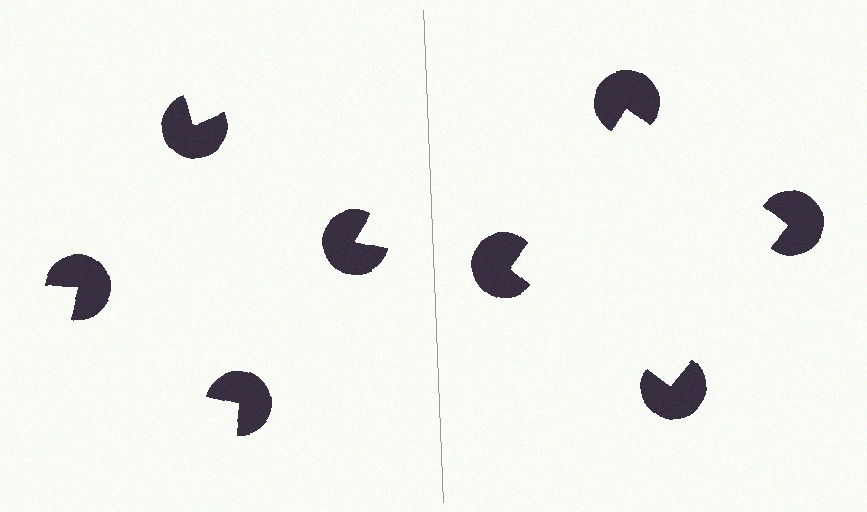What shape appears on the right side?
An illusory square.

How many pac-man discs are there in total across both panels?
8 — 4 on each side.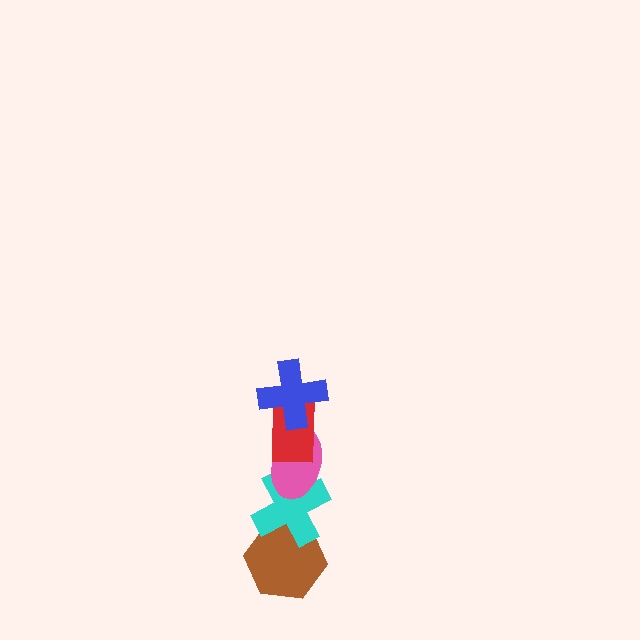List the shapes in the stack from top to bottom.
From top to bottom: the blue cross, the red rectangle, the pink ellipse, the cyan cross, the brown hexagon.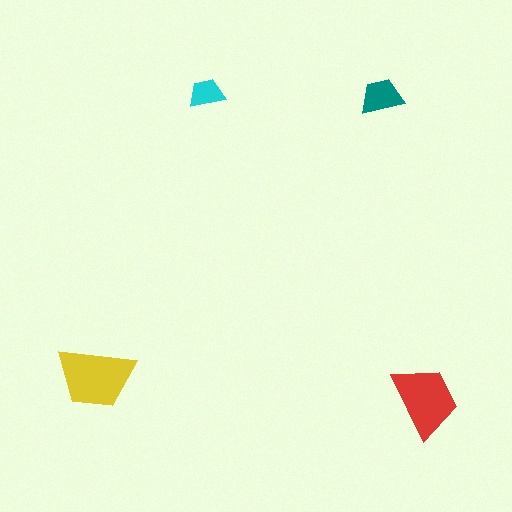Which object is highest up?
The cyan trapezoid is topmost.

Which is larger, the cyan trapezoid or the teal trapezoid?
The teal one.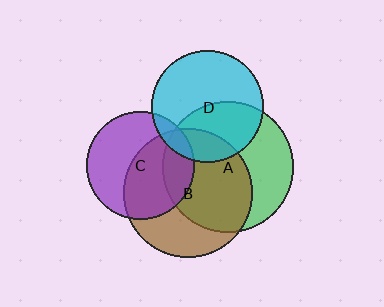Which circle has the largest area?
Circle A (green).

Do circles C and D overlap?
Yes.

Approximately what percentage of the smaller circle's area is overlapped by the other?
Approximately 10%.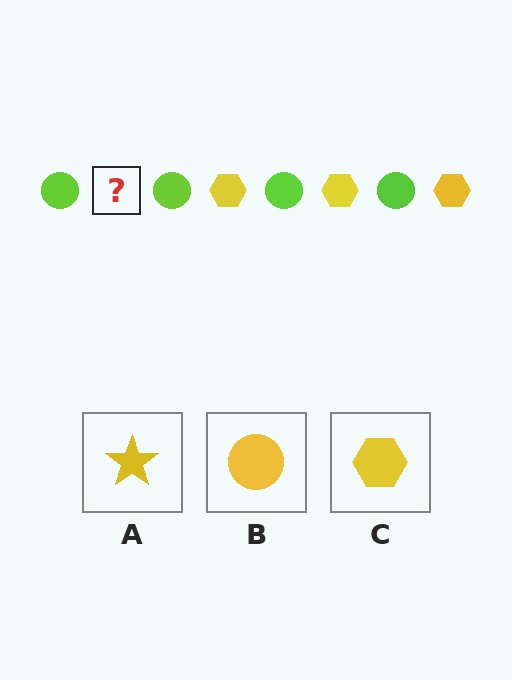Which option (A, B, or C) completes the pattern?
C.